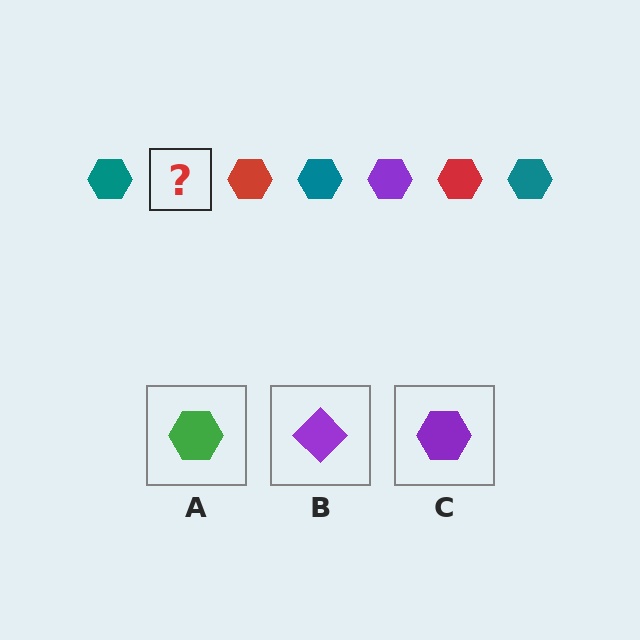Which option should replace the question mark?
Option C.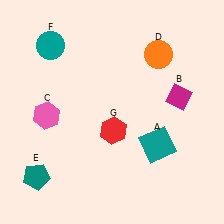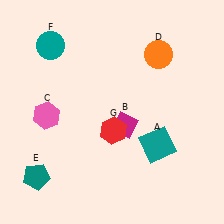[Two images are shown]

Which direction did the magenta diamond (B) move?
The magenta diamond (B) moved left.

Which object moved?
The magenta diamond (B) moved left.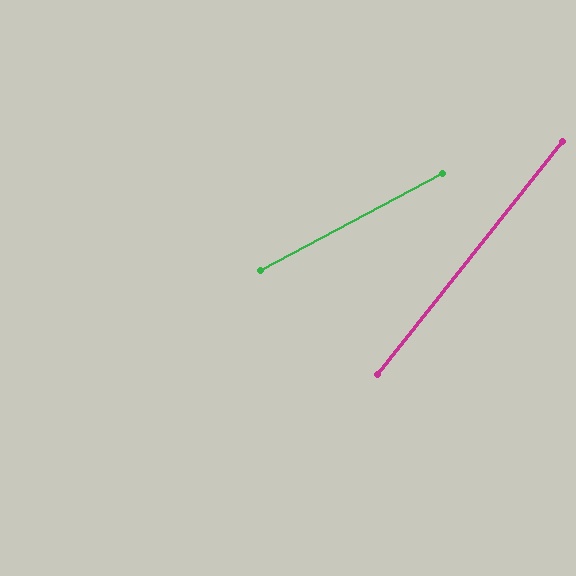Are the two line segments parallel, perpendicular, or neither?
Neither parallel nor perpendicular — they differ by about 23°.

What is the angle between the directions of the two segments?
Approximately 23 degrees.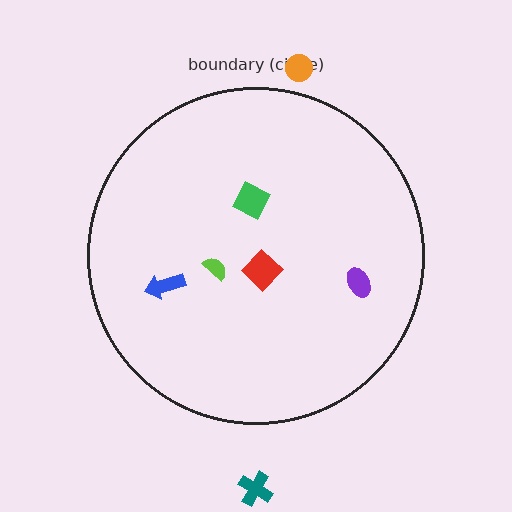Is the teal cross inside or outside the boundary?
Outside.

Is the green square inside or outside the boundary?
Inside.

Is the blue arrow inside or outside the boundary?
Inside.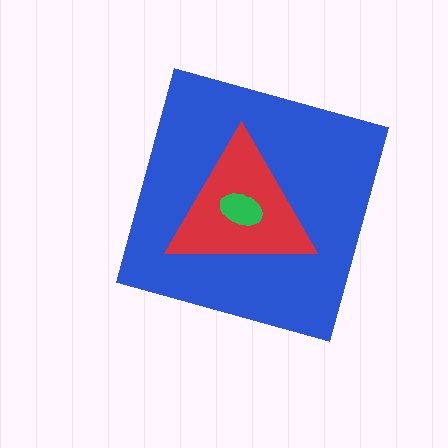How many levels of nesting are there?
3.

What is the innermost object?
The green ellipse.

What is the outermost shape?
The blue diamond.